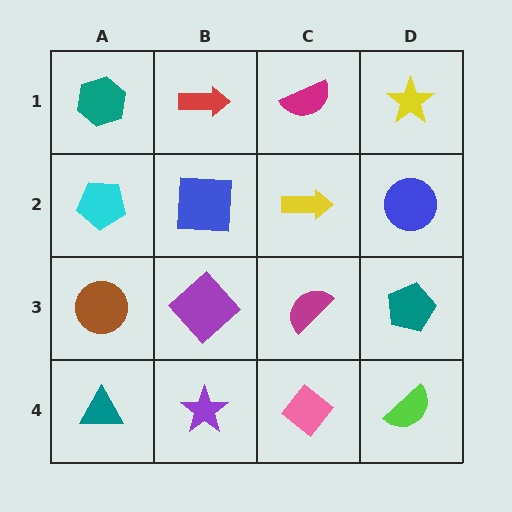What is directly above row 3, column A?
A cyan pentagon.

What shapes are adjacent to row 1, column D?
A blue circle (row 2, column D), a magenta semicircle (row 1, column C).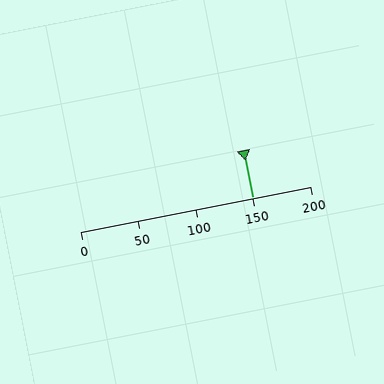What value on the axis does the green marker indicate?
The marker indicates approximately 150.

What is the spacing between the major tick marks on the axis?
The major ticks are spaced 50 apart.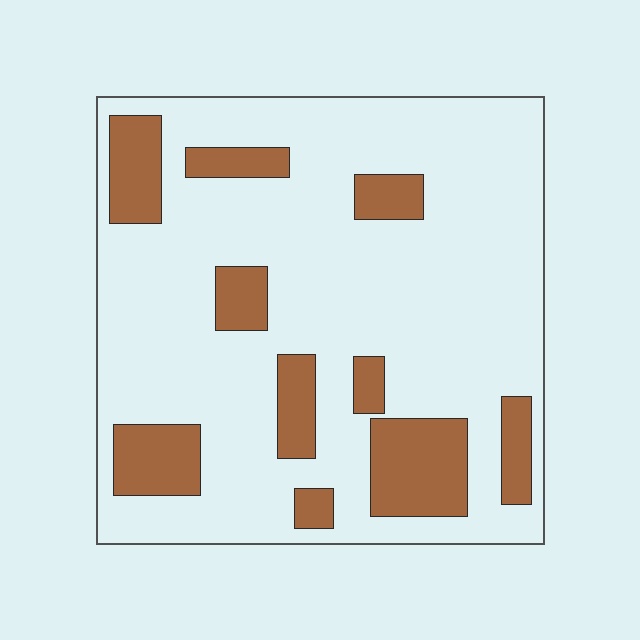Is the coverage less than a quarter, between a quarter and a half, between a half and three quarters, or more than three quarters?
Less than a quarter.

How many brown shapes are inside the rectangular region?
10.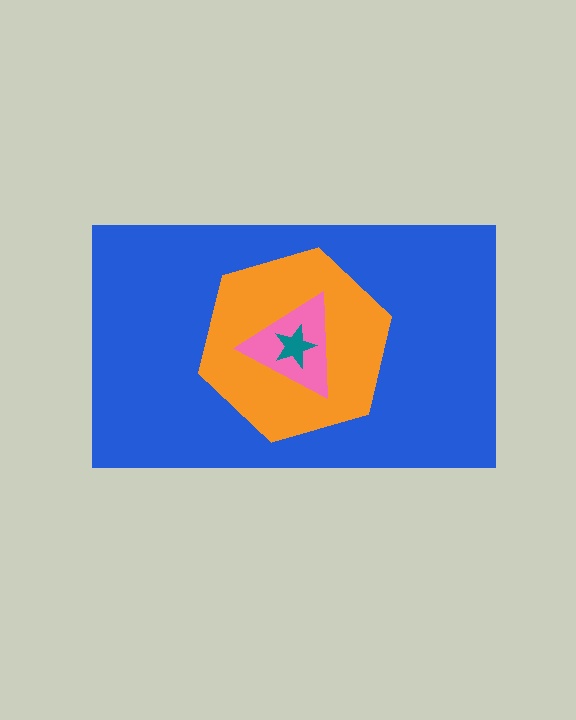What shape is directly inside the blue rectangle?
The orange hexagon.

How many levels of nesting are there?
4.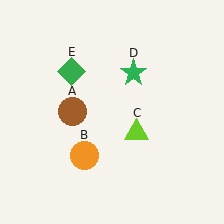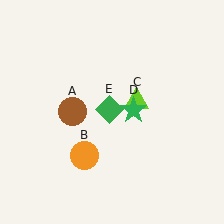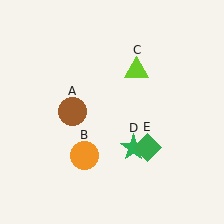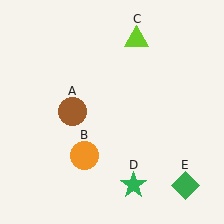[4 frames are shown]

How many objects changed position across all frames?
3 objects changed position: lime triangle (object C), green star (object D), green diamond (object E).